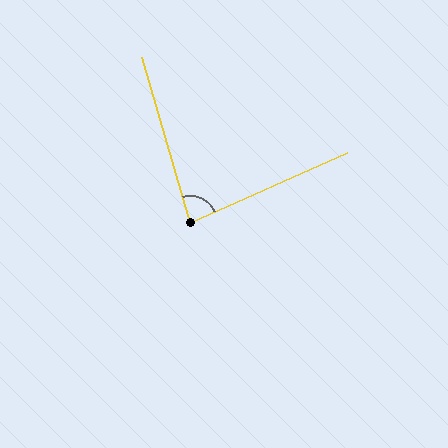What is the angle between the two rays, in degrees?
Approximately 82 degrees.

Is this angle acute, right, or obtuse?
It is acute.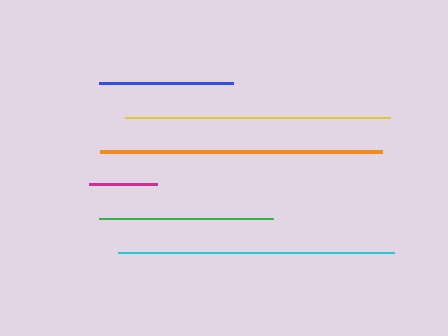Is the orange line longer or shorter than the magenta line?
The orange line is longer than the magenta line.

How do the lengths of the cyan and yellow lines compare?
The cyan and yellow lines are approximately the same length.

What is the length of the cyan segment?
The cyan segment is approximately 276 pixels long.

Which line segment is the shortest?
The magenta line is the shortest at approximately 67 pixels.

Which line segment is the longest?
The orange line is the longest at approximately 282 pixels.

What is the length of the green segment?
The green segment is approximately 174 pixels long.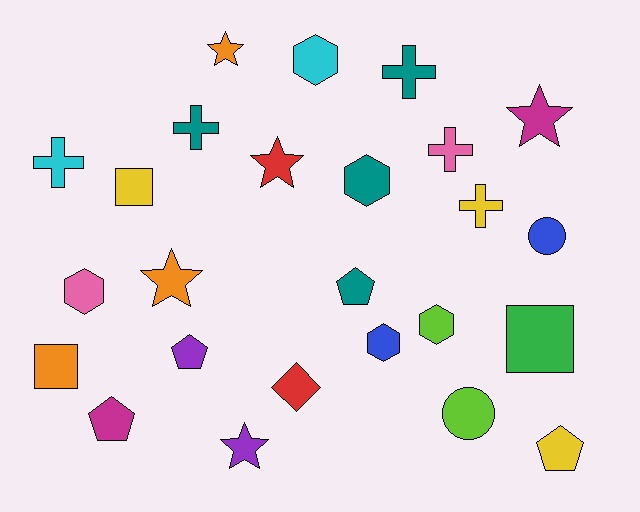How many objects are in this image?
There are 25 objects.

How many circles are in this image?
There are 2 circles.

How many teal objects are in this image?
There are 4 teal objects.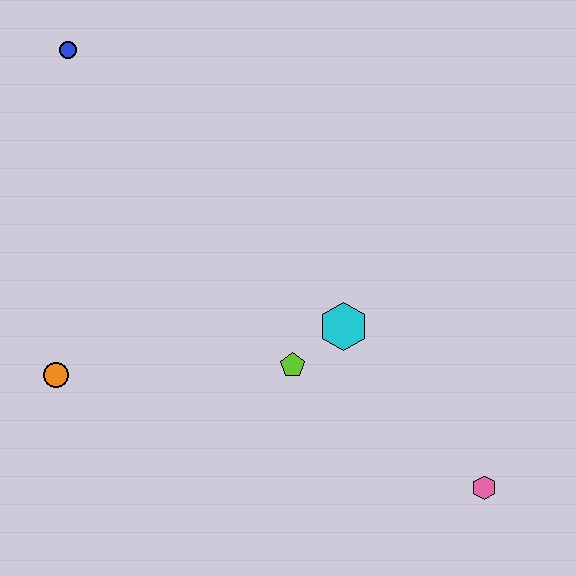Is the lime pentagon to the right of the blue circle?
Yes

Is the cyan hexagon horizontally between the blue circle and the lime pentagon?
No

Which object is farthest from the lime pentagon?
The blue circle is farthest from the lime pentagon.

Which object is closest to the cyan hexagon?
The lime pentagon is closest to the cyan hexagon.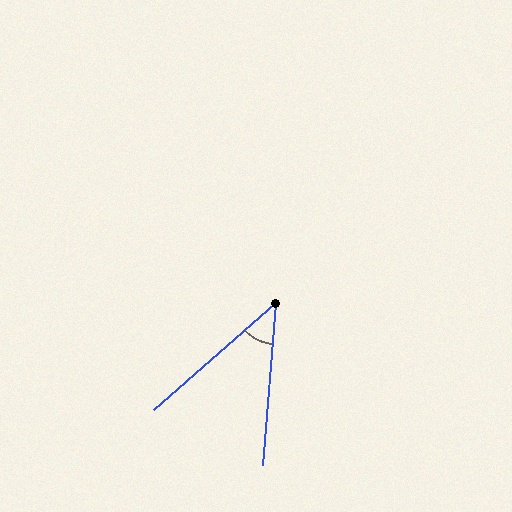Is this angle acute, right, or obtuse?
It is acute.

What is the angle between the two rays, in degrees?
Approximately 44 degrees.